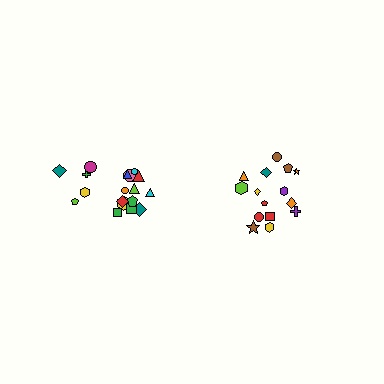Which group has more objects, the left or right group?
The left group.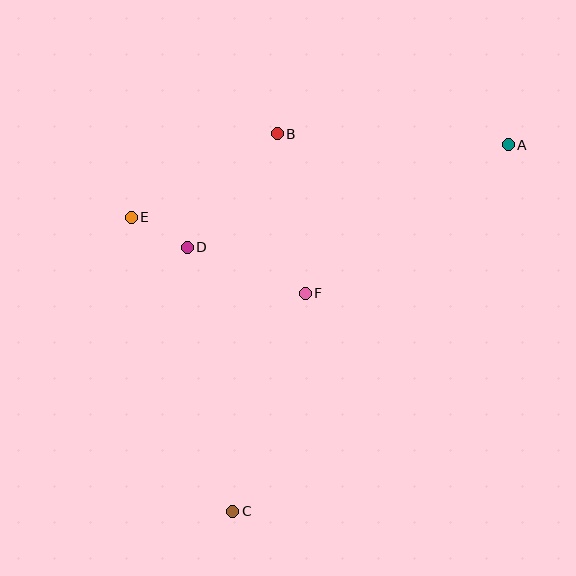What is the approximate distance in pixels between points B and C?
The distance between B and C is approximately 380 pixels.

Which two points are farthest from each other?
Points A and C are farthest from each other.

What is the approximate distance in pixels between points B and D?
The distance between B and D is approximately 145 pixels.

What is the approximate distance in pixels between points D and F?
The distance between D and F is approximately 126 pixels.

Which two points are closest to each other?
Points D and E are closest to each other.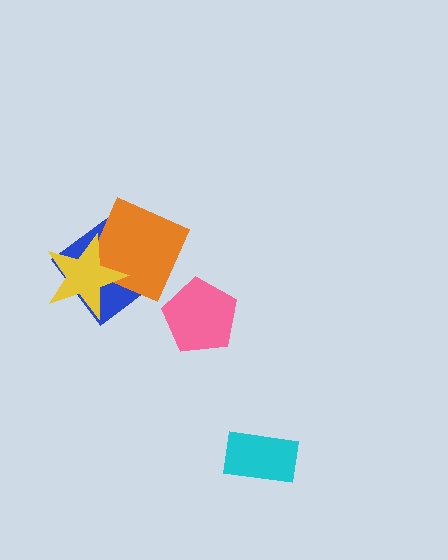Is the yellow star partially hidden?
No, no other shape covers it.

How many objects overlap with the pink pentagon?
0 objects overlap with the pink pentagon.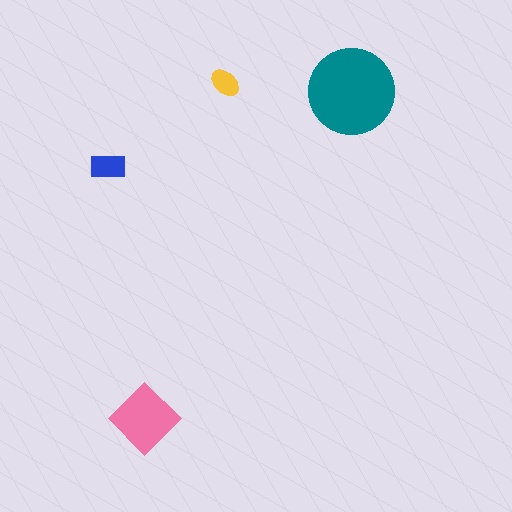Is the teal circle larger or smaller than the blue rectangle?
Larger.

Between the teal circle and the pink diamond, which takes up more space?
The teal circle.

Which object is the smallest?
The yellow ellipse.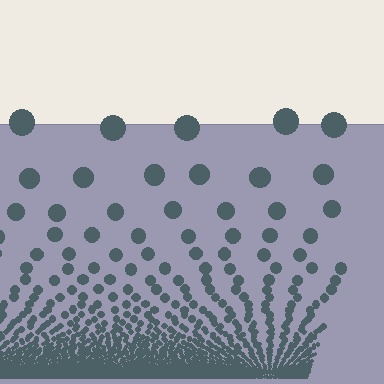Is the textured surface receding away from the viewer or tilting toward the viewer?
The surface appears to tilt toward the viewer. Texture elements get larger and sparser toward the top.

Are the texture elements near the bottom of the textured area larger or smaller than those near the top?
Smaller. The gradient is inverted — elements near the bottom are smaller and denser.